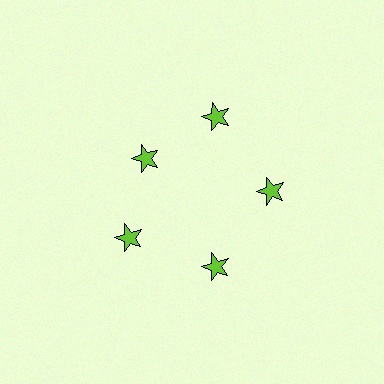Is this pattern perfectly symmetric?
No. The 5 lime stars are arranged in a ring, but one element near the 10 o'clock position is pulled inward toward the center, breaking the 5-fold rotational symmetry.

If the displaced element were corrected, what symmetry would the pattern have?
It would have 5-fold rotational symmetry — the pattern would map onto itself every 72 degrees.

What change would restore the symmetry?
The symmetry would be restored by moving it outward, back onto the ring so that all 5 stars sit at equal angles and equal distance from the center.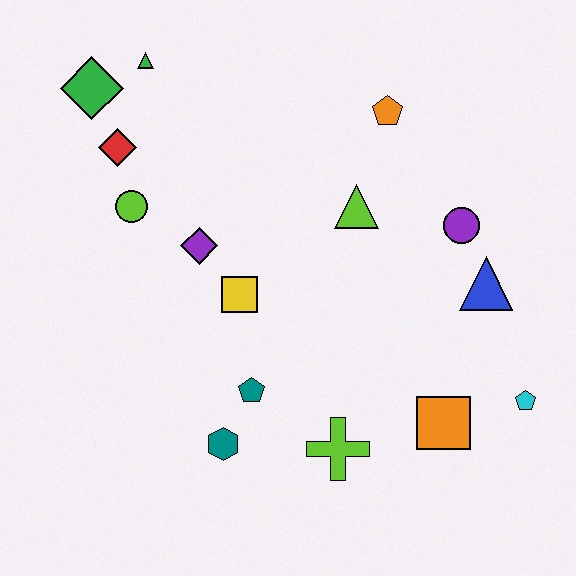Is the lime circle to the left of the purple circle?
Yes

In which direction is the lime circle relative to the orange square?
The lime circle is to the left of the orange square.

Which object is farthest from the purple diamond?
The cyan pentagon is farthest from the purple diamond.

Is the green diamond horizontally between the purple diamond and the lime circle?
No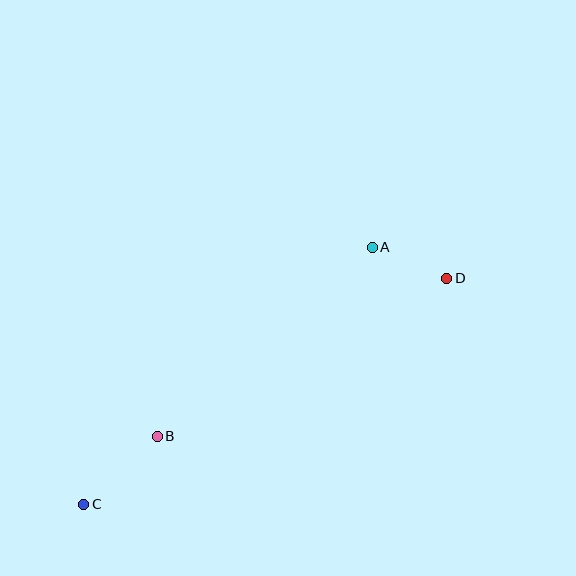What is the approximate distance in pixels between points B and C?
The distance between B and C is approximately 100 pixels.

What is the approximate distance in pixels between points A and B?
The distance between A and B is approximately 286 pixels.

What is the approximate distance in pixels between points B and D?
The distance between B and D is approximately 330 pixels.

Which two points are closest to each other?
Points A and D are closest to each other.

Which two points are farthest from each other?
Points C and D are farthest from each other.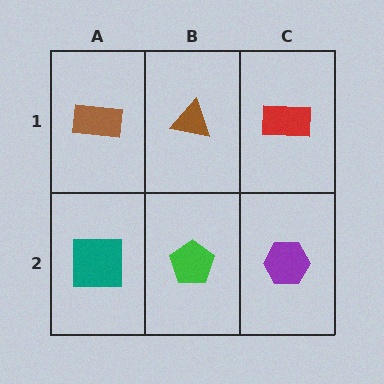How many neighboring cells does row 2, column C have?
2.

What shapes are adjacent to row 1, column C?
A purple hexagon (row 2, column C), a brown triangle (row 1, column B).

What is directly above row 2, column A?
A brown rectangle.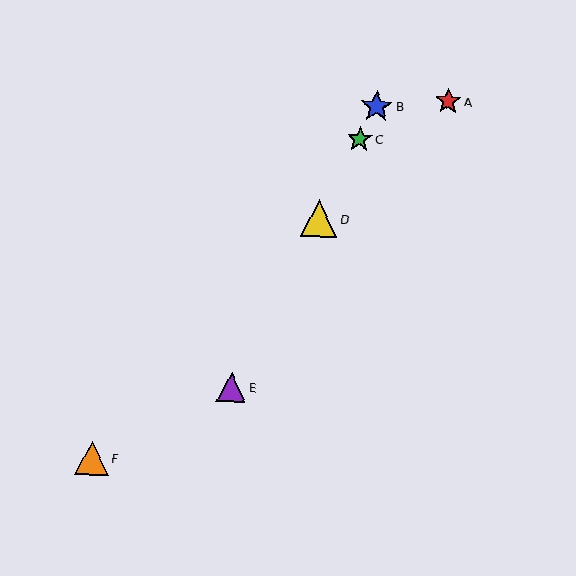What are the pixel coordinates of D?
Object D is at (319, 218).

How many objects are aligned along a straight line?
4 objects (B, C, D, E) are aligned along a straight line.